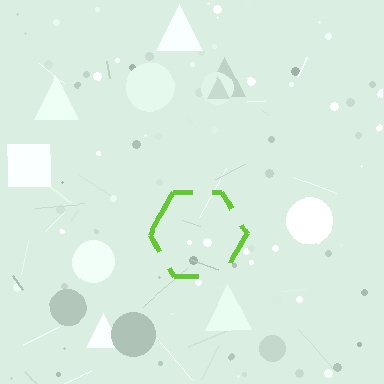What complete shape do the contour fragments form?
The contour fragments form a hexagon.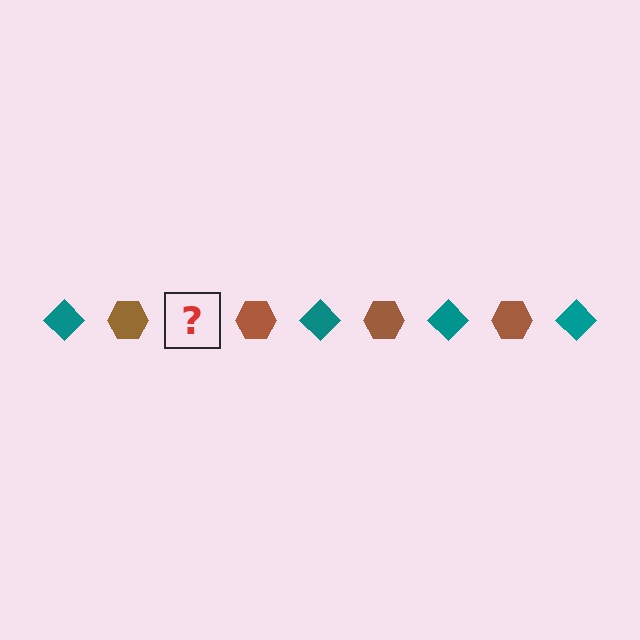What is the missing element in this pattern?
The missing element is a teal diamond.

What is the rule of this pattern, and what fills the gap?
The rule is that the pattern alternates between teal diamond and brown hexagon. The gap should be filled with a teal diamond.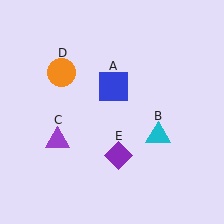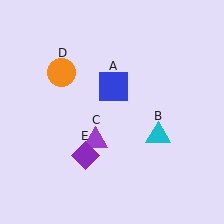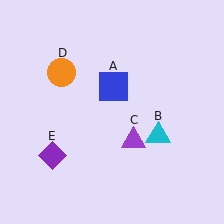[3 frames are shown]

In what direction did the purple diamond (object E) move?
The purple diamond (object E) moved left.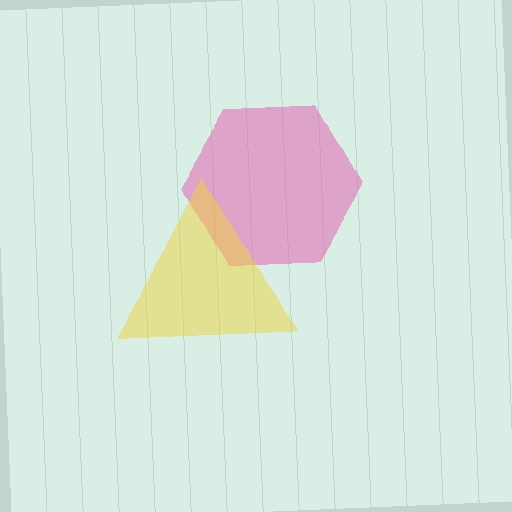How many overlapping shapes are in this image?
There are 2 overlapping shapes in the image.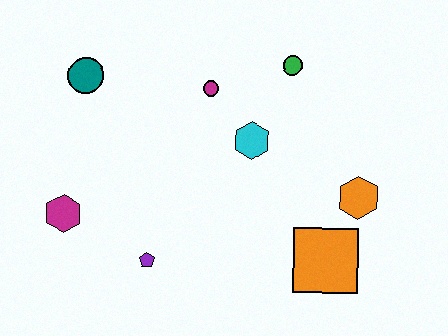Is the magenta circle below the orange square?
No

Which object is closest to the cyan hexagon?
The magenta circle is closest to the cyan hexagon.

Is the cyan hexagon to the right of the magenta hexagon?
Yes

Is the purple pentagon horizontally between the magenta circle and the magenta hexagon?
Yes